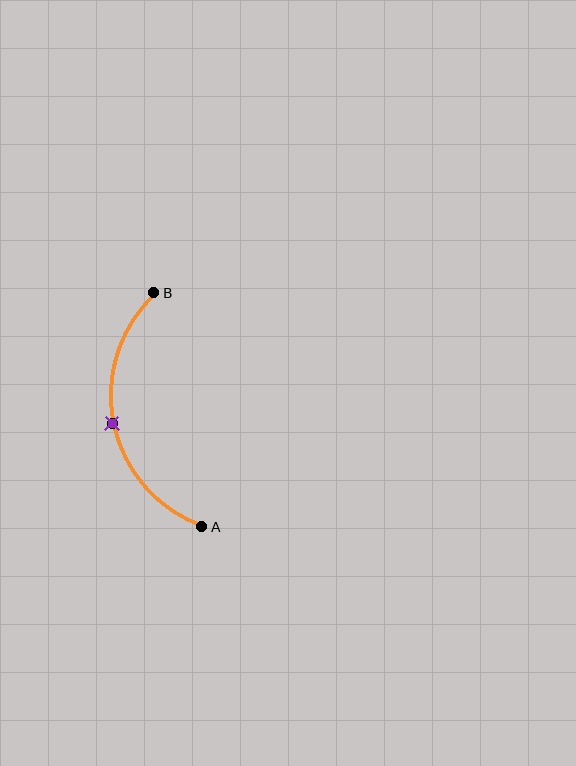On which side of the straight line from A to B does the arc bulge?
The arc bulges to the left of the straight line connecting A and B.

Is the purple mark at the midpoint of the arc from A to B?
Yes. The purple mark lies on the arc at equal arc-length from both A and B — it is the arc midpoint.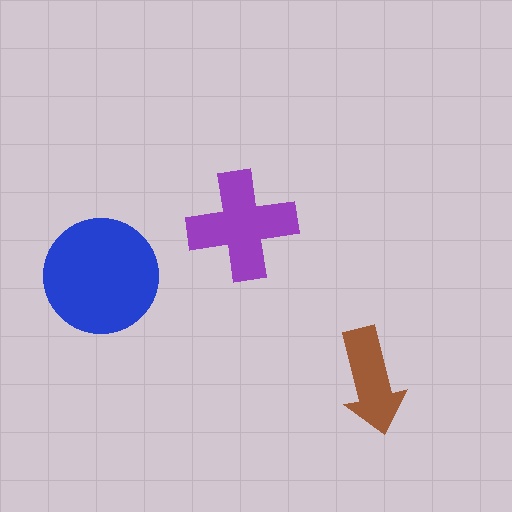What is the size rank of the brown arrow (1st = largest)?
3rd.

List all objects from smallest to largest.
The brown arrow, the purple cross, the blue circle.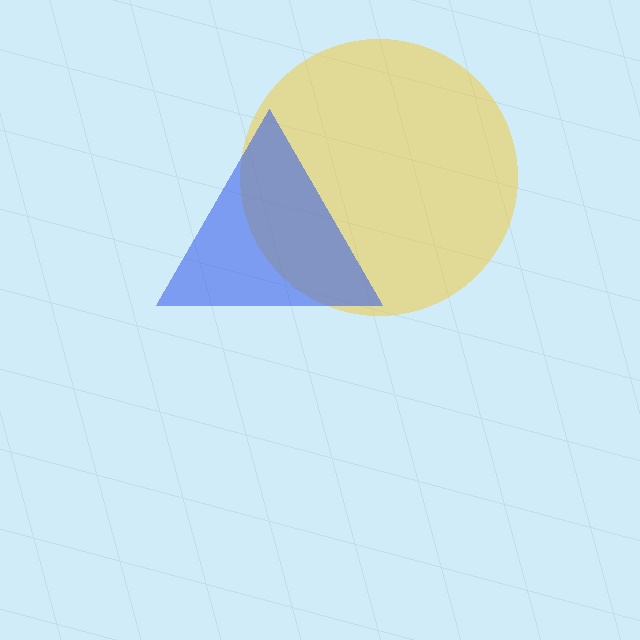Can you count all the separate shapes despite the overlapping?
Yes, there are 2 separate shapes.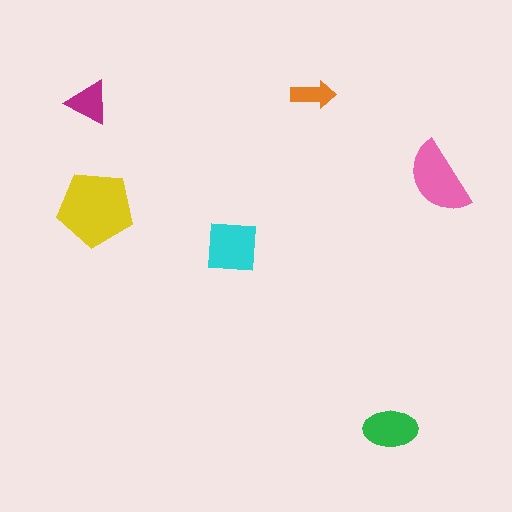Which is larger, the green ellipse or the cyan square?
The cyan square.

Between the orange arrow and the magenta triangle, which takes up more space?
The magenta triangle.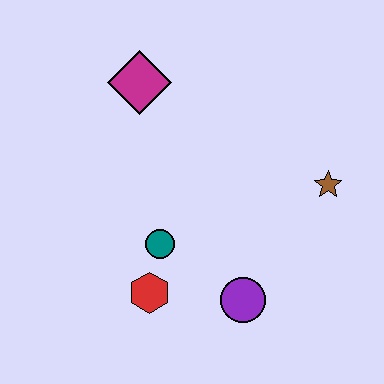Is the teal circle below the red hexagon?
No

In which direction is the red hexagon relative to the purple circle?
The red hexagon is to the left of the purple circle.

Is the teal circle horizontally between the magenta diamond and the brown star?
Yes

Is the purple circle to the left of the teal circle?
No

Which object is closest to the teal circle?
The red hexagon is closest to the teal circle.